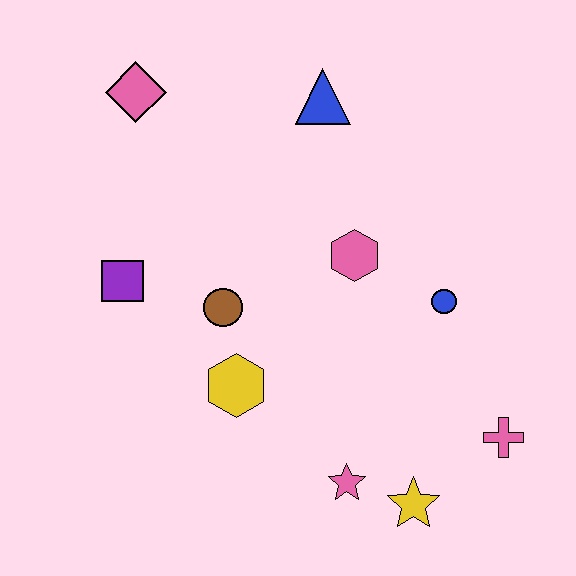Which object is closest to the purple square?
The brown circle is closest to the purple square.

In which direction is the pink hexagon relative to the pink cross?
The pink hexagon is above the pink cross.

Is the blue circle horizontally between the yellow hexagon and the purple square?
No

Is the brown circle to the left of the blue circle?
Yes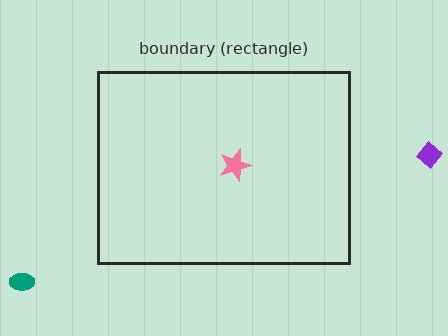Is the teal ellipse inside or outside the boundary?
Outside.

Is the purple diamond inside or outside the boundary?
Outside.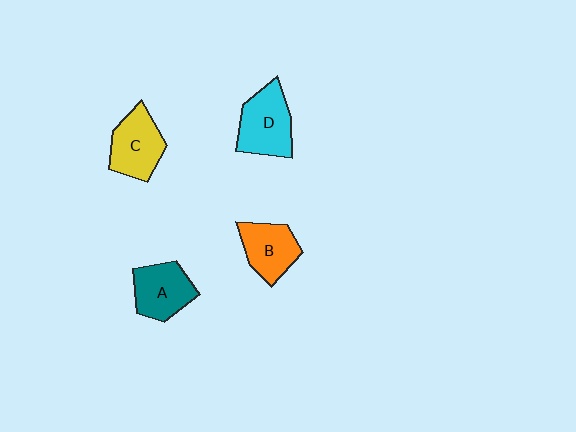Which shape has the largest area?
Shape D (cyan).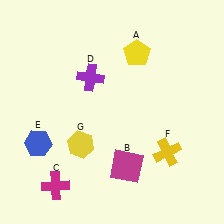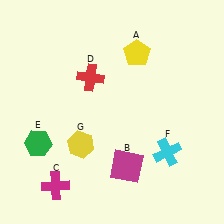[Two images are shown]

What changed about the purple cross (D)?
In Image 1, D is purple. In Image 2, it changed to red.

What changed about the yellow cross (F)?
In Image 1, F is yellow. In Image 2, it changed to cyan.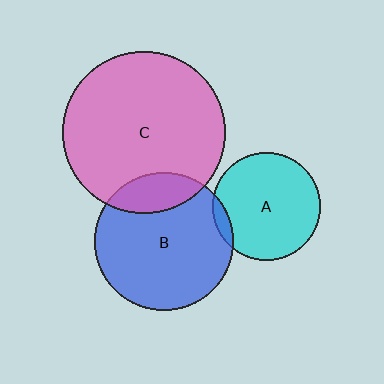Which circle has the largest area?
Circle C (pink).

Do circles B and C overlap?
Yes.